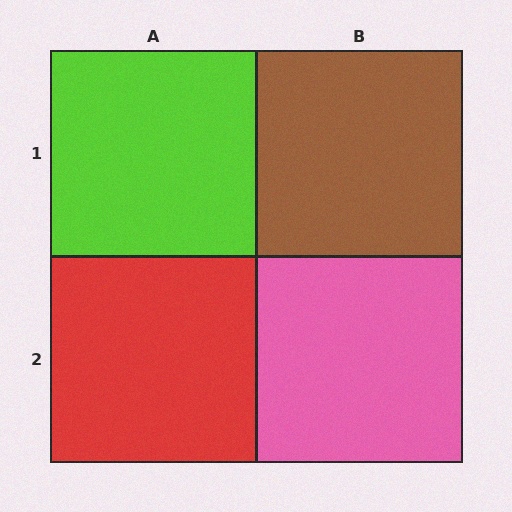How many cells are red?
1 cell is red.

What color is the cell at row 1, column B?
Brown.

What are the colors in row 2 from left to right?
Red, pink.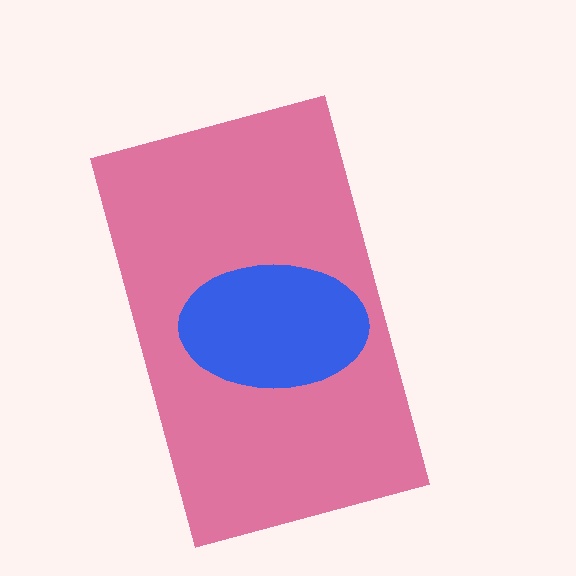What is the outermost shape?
The pink rectangle.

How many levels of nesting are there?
2.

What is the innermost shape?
The blue ellipse.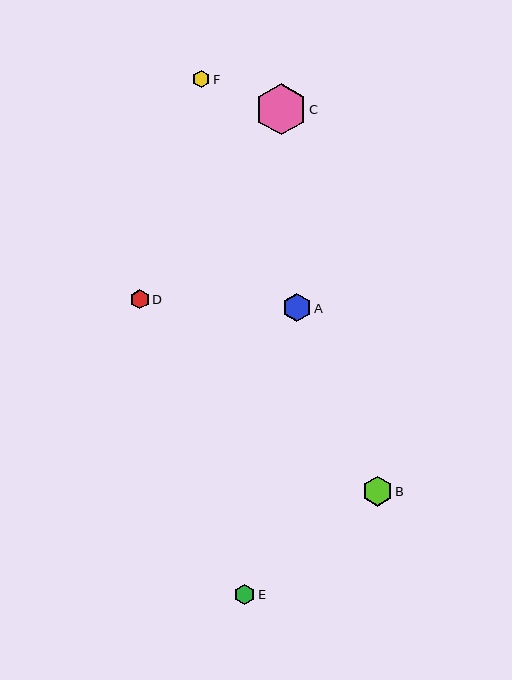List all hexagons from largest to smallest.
From largest to smallest: C, B, A, E, D, F.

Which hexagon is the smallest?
Hexagon F is the smallest with a size of approximately 18 pixels.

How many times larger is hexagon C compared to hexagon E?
Hexagon C is approximately 2.5 times the size of hexagon E.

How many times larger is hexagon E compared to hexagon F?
Hexagon E is approximately 1.2 times the size of hexagon F.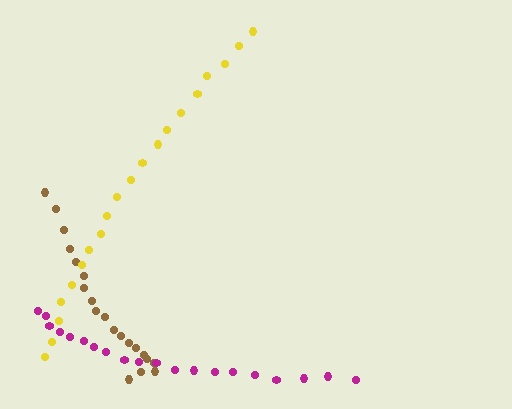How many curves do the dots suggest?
There are 3 distinct paths.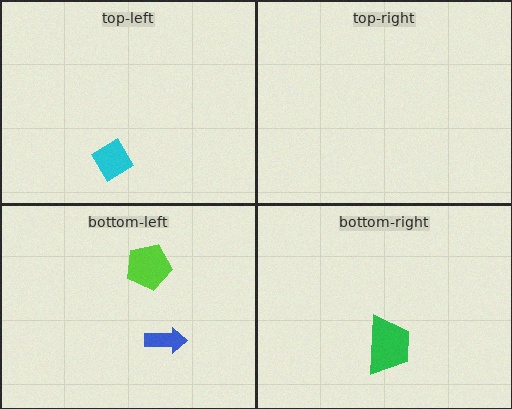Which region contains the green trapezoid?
The bottom-right region.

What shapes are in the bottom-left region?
The blue arrow, the lime pentagon.